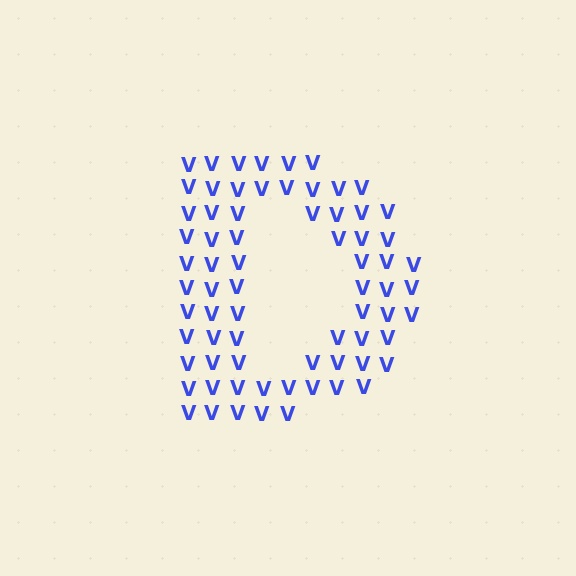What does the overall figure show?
The overall figure shows the letter D.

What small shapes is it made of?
It is made of small letter V's.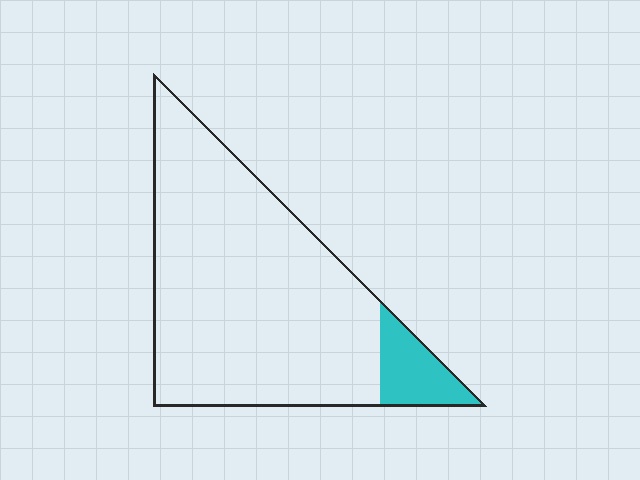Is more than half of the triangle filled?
No.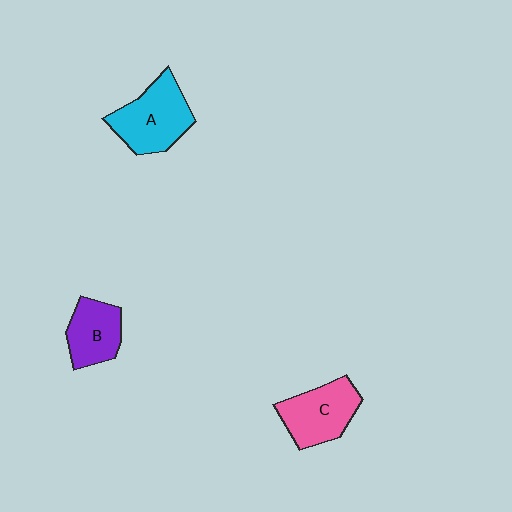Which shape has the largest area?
Shape A (cyan).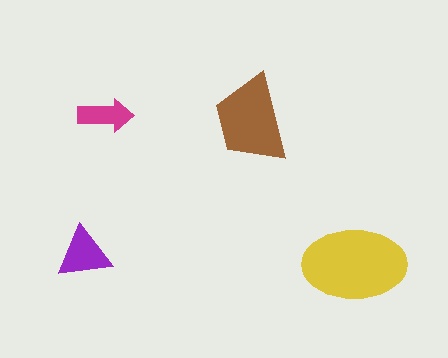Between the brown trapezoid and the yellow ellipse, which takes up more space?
The yellow ellipse.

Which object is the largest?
The yellow ellipse.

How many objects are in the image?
There are 4 objects in the image.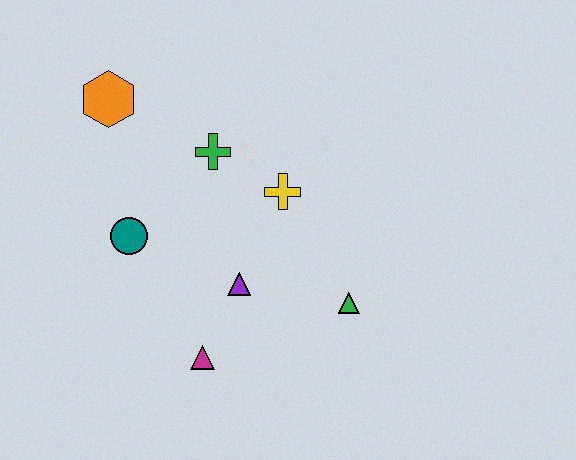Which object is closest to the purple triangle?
The magenta triangle is closest to the purple triangle.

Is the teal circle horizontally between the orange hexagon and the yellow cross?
Yes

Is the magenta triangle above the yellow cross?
No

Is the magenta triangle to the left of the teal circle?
No